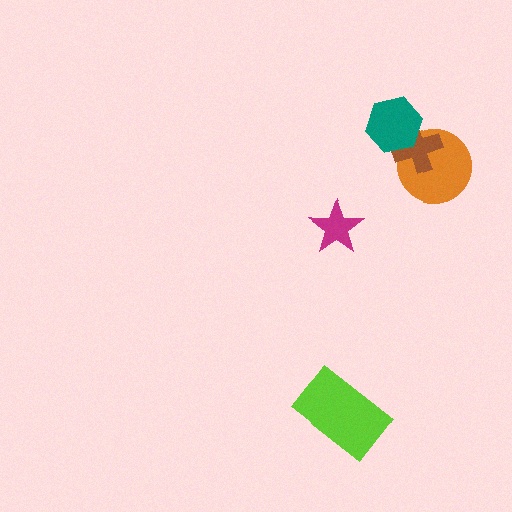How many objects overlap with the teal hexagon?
2 objects overlap with the teal hexagon.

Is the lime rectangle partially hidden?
No, no other shape covers it.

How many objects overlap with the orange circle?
2 objects overlap with the orange circle.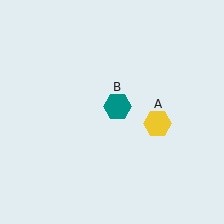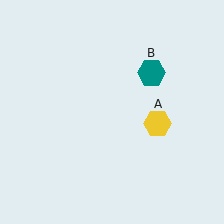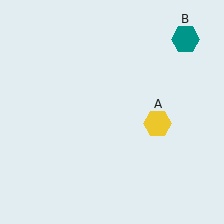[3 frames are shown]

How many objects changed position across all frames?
1 object changed position: teal hexagon (object B).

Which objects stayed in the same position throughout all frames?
Yellow hexagon (object A) remained stationary.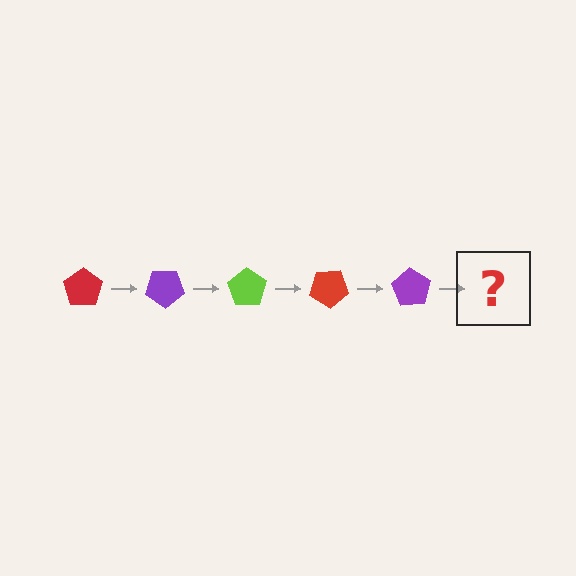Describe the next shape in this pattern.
It should be a lime pentagon, rotated 175 degrees from the start.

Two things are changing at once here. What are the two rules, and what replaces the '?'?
The two rules are that it rotates 35 degrees each step and the color cycles through red, purple, and lime. The '?' should be a lime pentagon, rotated 175 degrees from the start.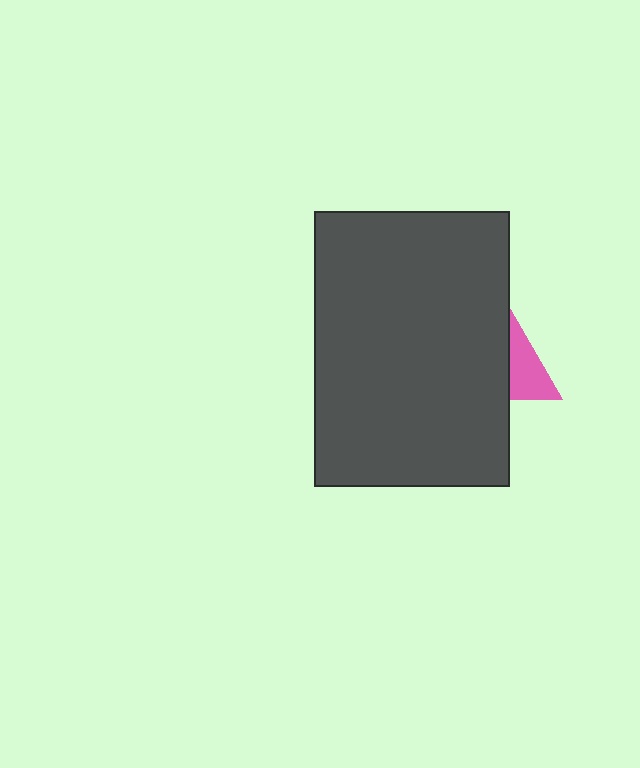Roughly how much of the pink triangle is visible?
A small part of it is visible (roughly 31%).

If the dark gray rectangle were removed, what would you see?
You would see the complete pink triangle.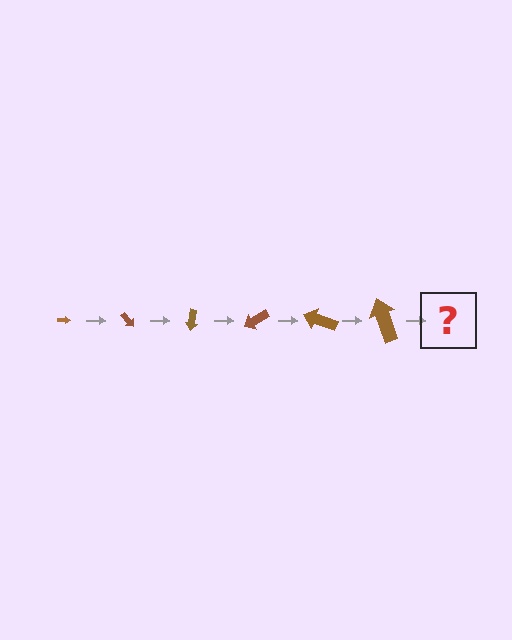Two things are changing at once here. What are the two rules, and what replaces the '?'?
The two rules are that the arrow grows larger each step and it rotates 50 degrees each step. The '?' should be an arrow, larger than the previous one and rotated 300 degrees from the start.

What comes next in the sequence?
The next element should be an arrow, larger than the previous one and rotated 300 degrees from the start.